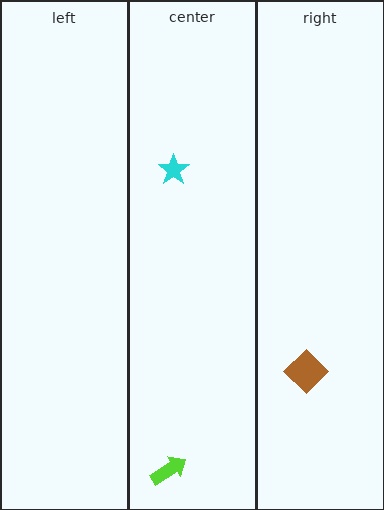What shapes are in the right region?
The brown diamond.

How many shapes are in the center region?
2.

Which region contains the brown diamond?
The right region.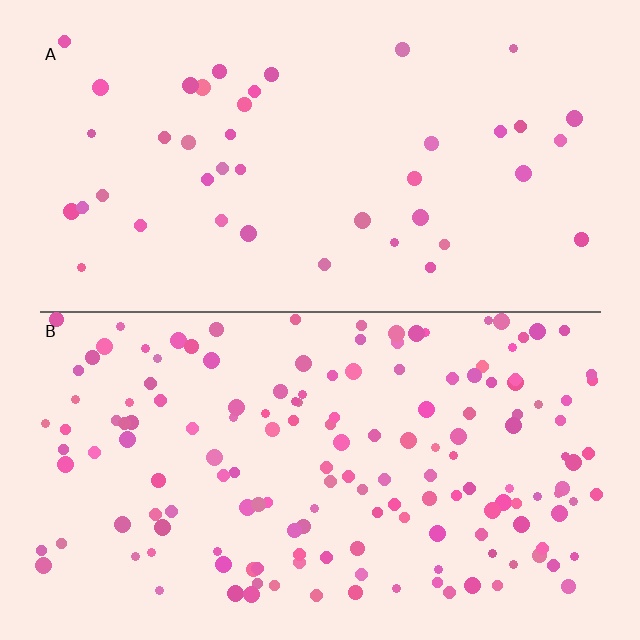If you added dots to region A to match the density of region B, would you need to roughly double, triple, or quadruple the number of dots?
Approximately quadruple.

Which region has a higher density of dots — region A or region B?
B (the bottom).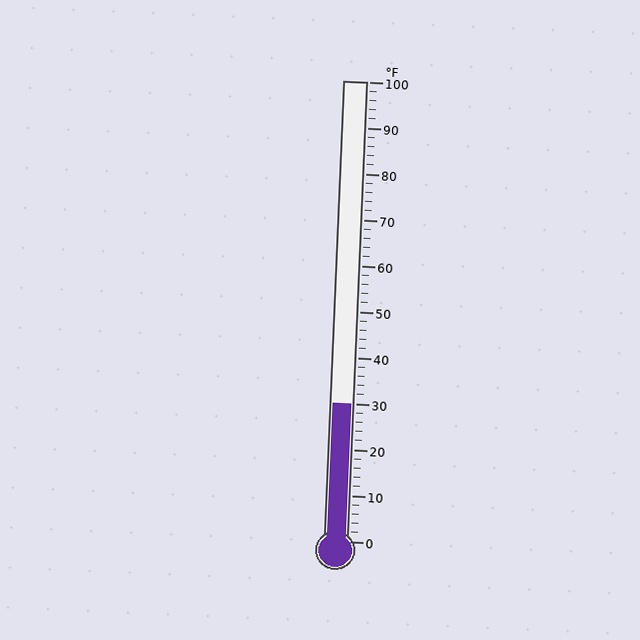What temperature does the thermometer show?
The thermometer shows approximately 30°F.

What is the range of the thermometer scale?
The thermometer scale ranges from 0°F to 100°F.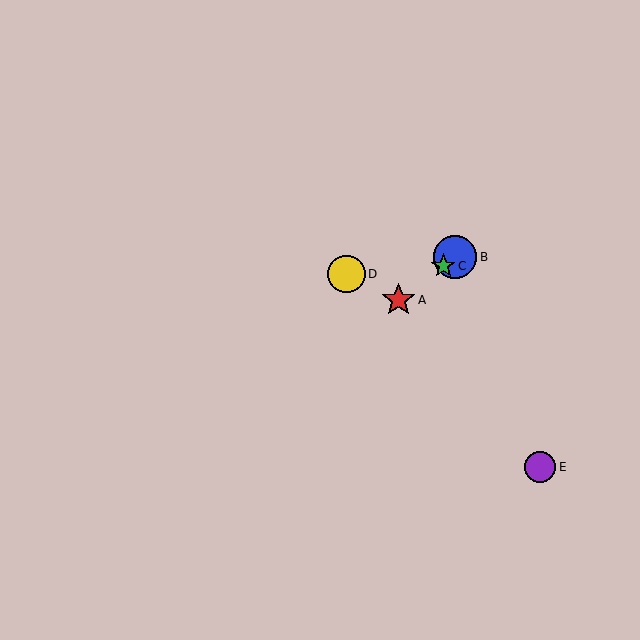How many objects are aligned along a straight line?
3 objects (A, B, C) are aligned along a straight line.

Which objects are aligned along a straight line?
Objects A, B, C are aligned along a straight line.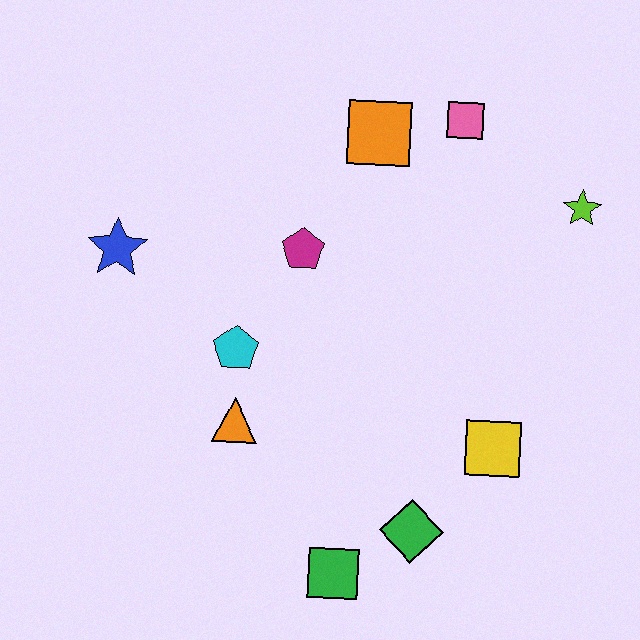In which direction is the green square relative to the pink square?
The green square is below the pink square.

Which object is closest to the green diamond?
The green square is closest to the green diamond.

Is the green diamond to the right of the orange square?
Yes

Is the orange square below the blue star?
No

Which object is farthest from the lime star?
The blue star is farthest from the lime star.